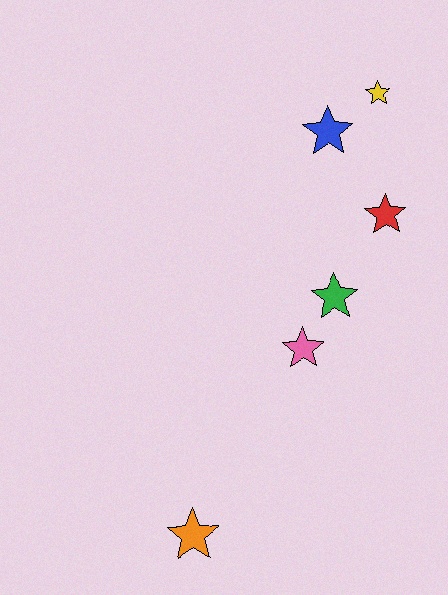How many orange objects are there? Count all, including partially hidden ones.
There is 1 orange object.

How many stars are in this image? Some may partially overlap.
There are 6 stars.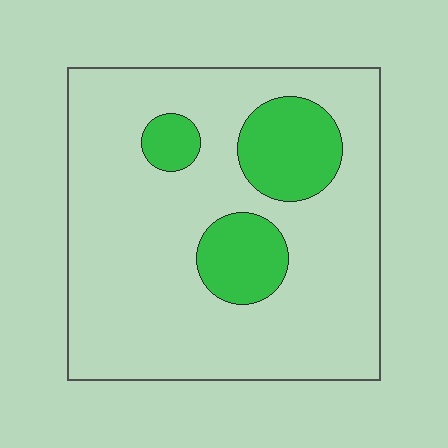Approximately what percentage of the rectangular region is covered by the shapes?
Approximately 20%.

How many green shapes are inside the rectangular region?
3.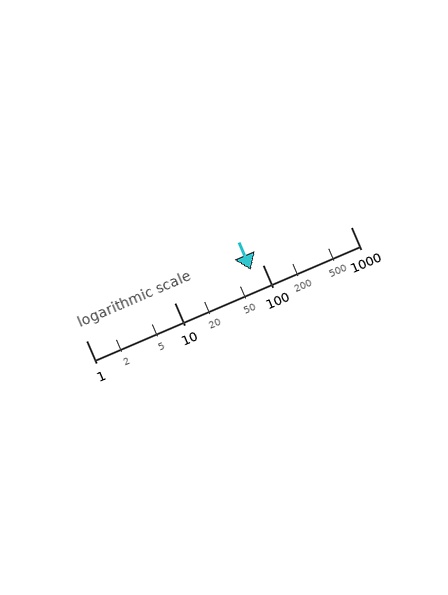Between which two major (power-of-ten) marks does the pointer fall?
The pointer is between 10 and 100.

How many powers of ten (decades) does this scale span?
The scale spans 3 decades, from 1 to 1000.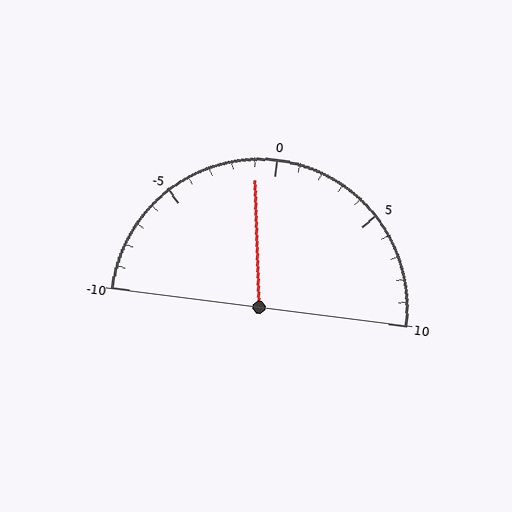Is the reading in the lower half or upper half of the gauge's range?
The reading is in the lower half of the range (-10 to 10).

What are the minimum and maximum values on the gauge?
The gauge ranges from -10 to 10.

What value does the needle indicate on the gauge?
The needle indicates approximately -1.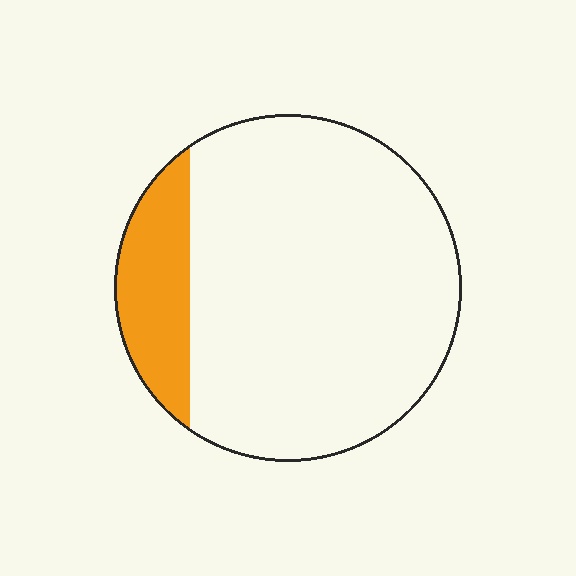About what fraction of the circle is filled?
About one sixth (1/6).